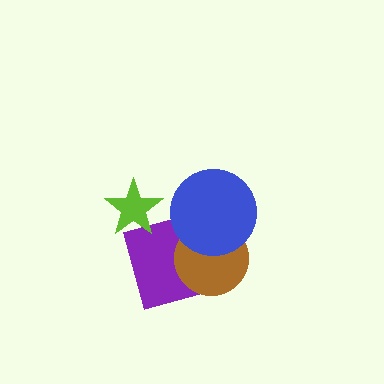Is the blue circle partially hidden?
No, no other shape covers it.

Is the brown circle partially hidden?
Yes, it is partially covered by another shape.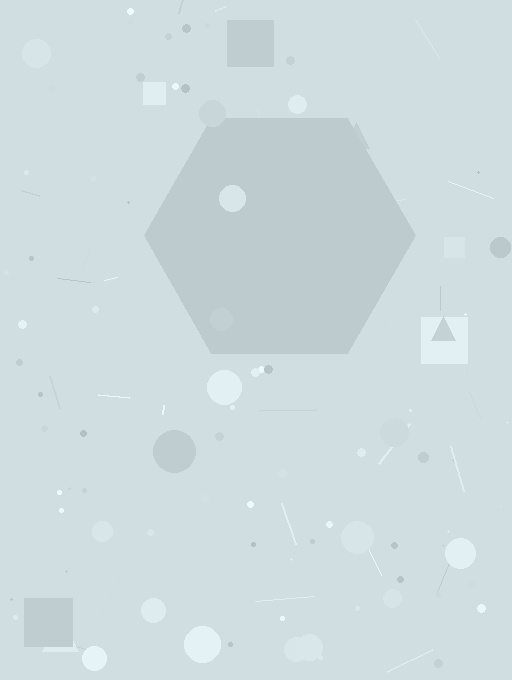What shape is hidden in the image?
A hexagon is hidden in the image.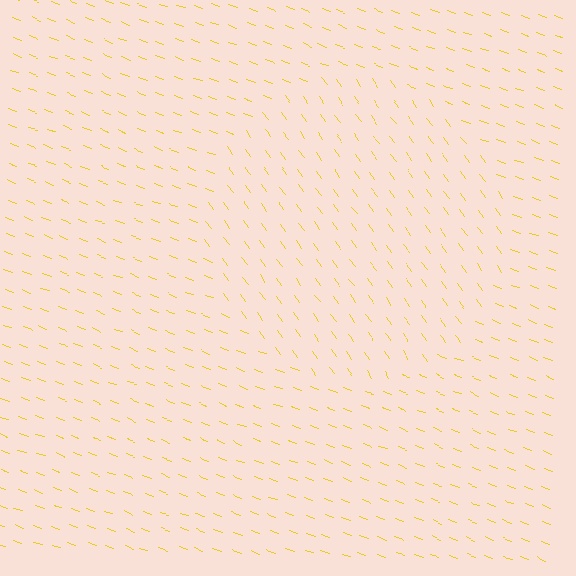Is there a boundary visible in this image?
Yes, there is a texture boundary formed by a change in line orientation.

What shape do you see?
I see a circle.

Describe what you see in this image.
The image is filled with small yellow line segments. A circle region in the image has lines oriented differently from the surrounding lines, creating a visible texture boundary.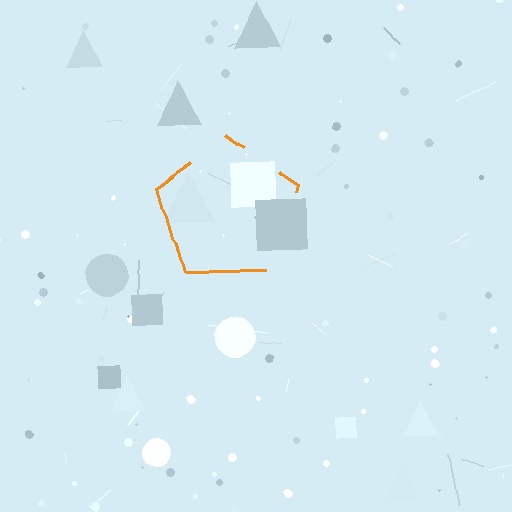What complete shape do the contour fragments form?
The contour fragments form a pentagon.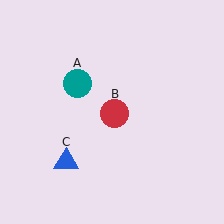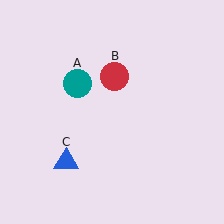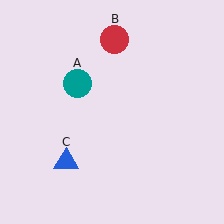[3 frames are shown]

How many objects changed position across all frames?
1 object changed position: red circle (object B).